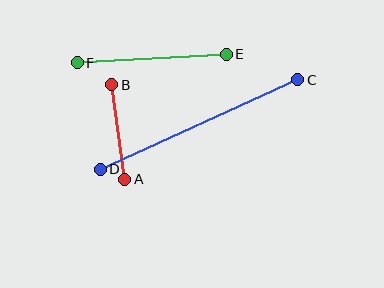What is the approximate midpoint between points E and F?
The midpoint is at approximately (152, 58) pixels.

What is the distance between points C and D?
The distance is approximately 217 pixels.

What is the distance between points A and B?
The distance is approximately 96 pixels.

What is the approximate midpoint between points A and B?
The midpoint is at approximately (118, 132) pixels.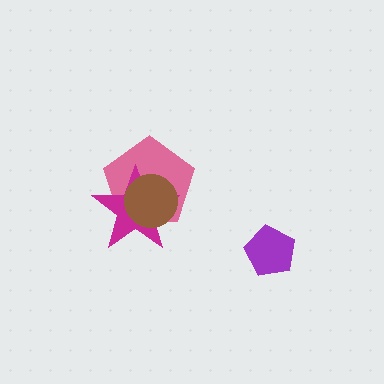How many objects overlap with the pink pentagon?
2 objects overlap with the pink pentagon.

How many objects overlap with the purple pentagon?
0 objects overlap with the purple pentagon.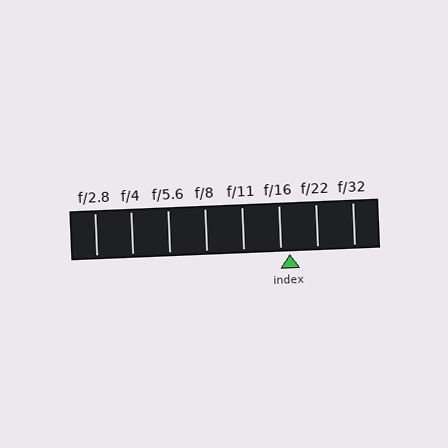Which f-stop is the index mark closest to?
The index mark is closest to f/16.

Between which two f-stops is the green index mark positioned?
The index mark is between f/16 and f/22.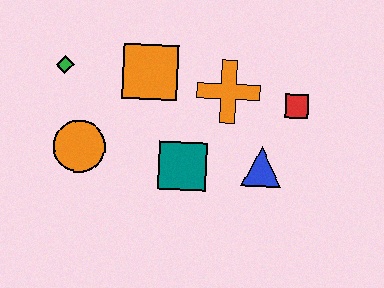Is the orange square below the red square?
No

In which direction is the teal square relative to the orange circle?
The teal square is to the right of the orange circle.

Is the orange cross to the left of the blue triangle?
Yes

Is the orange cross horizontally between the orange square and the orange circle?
No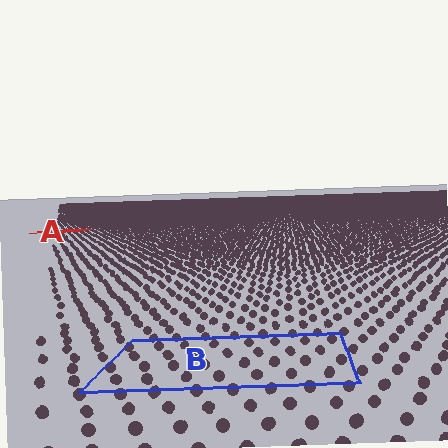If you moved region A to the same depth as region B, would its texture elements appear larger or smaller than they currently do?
They would appear larger. At a closer depth, the same texture elements are projected at a bigger on-screen size.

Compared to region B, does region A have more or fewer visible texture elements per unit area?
Region A has more texture elements per unit area — they are packed more densely because it is farther away.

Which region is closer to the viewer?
Region B is closer. The texture elements there are larger and more spread out.